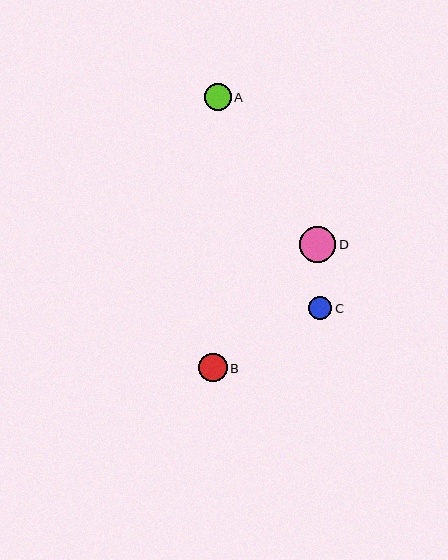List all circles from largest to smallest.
From largest to smallest: D, B, A, C.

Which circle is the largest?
Circle D is the largest with a size of approximately 36 pixels.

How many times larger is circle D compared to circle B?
Circle D is approximately 1.3 times the size of circle B.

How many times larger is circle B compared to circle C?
Circle B is approximately 1.2 times the size of circle C.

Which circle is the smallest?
Circle C is the smallest with a size of approximately 23 pixels.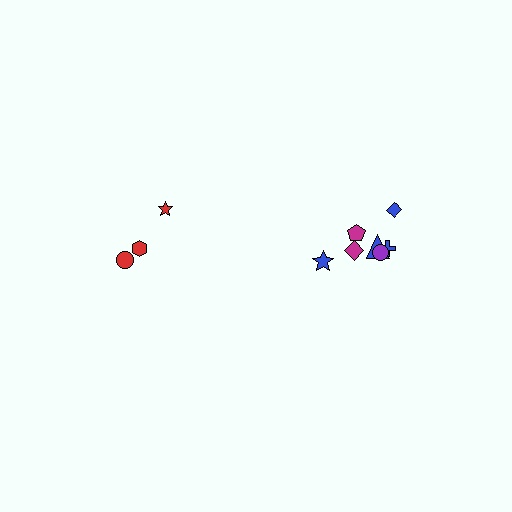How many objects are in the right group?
There are 7 objects.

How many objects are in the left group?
There are 3 objects.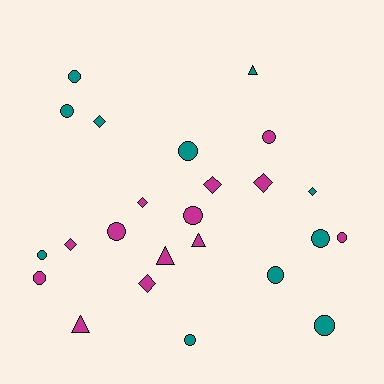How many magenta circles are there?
There are 5 magenta circles.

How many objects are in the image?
There are 24 objects.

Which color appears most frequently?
Magenta, with 13 objects.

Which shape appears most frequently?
Circle, with 13 objects.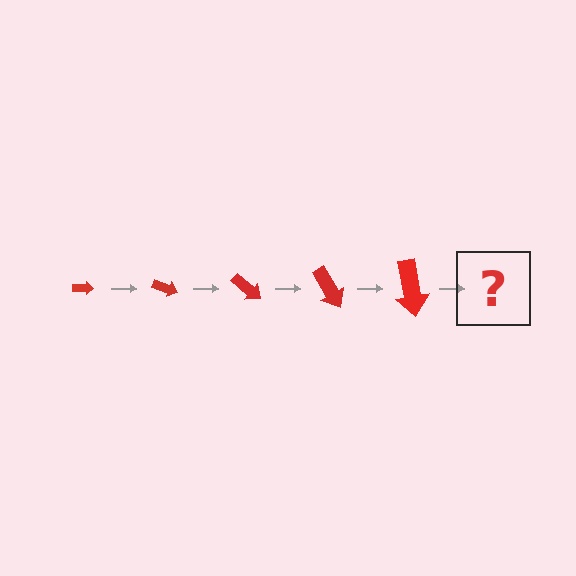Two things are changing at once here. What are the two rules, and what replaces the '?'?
The two rules are that the arrow grows larger each step and it rotates 20 degrees each step. The '?' should be an arrow, larger than the previous one and rotated 100 degrees from the start.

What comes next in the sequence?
The next element should be an arrow, larger than the previous one and rotated 100 degrees from the start.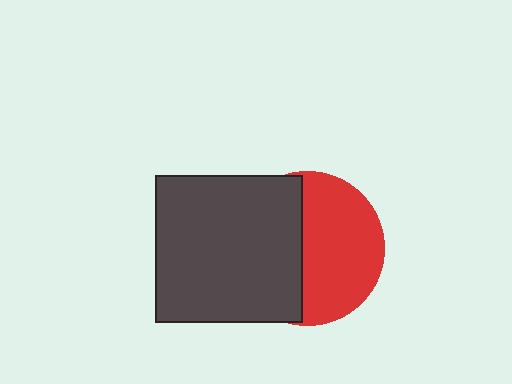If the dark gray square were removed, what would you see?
You would see the complete red circle.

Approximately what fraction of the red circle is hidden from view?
Roughly 46% of the red circle is hidden behind the dark gray square.